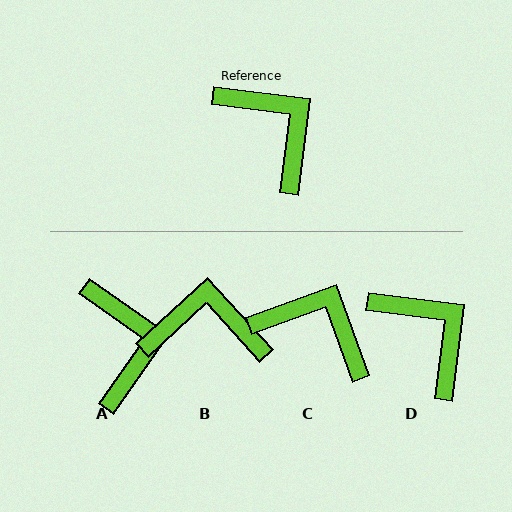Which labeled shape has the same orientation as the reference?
D.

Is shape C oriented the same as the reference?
No, it is off by about 27 degrees.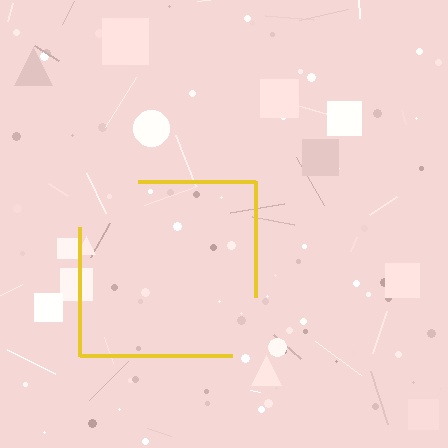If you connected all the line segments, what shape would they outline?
They would outline a square.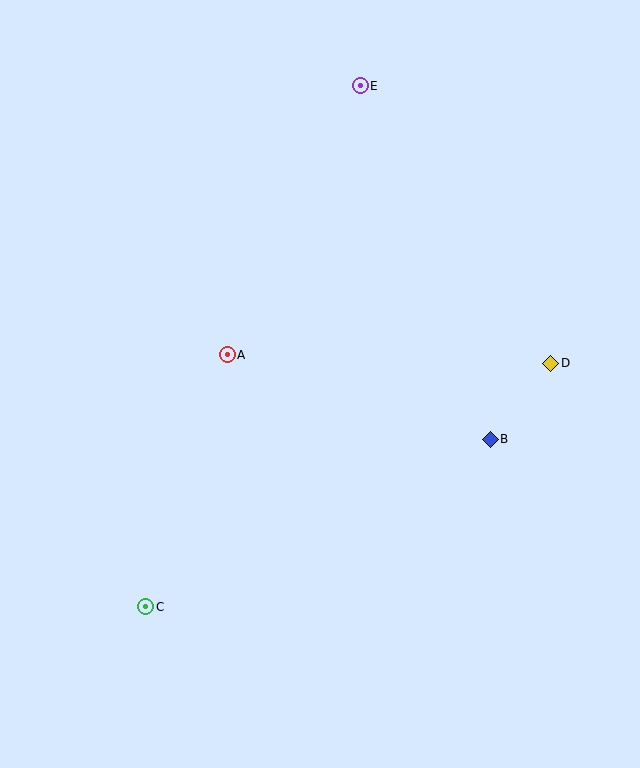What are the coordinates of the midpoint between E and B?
The midpoint between E and B is at (425, 263).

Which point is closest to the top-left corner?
Point E is closest to the top-left corner.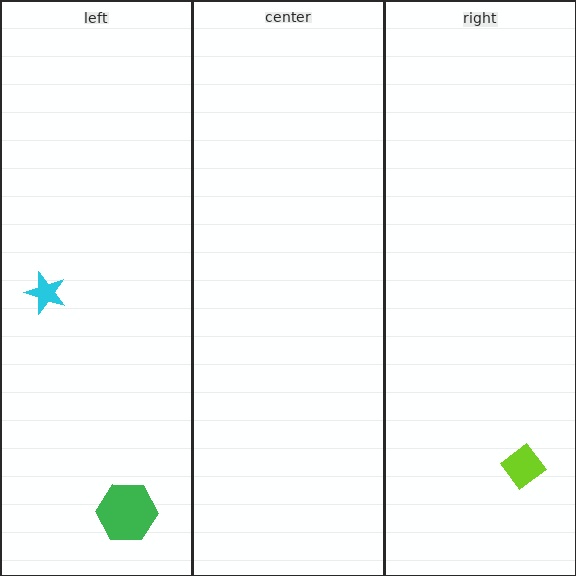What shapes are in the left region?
The cyan star, the green hexagon.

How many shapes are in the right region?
1.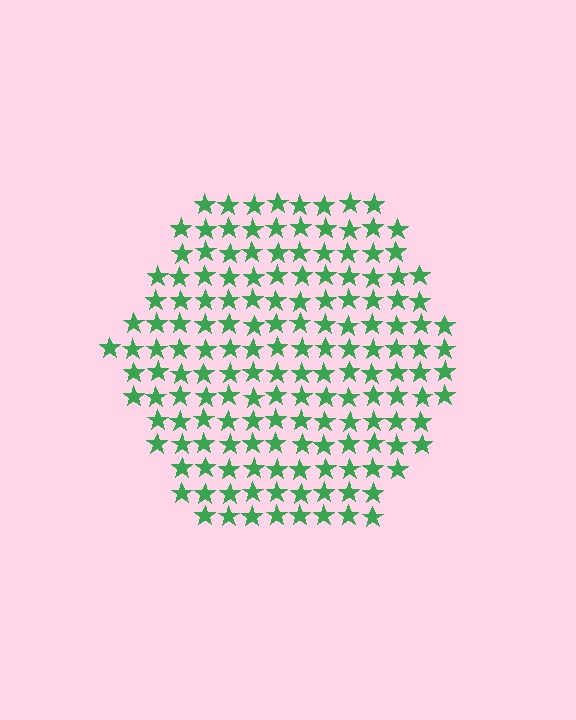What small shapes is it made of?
It is made of small stars.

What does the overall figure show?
The overall figure shows a hexagon.